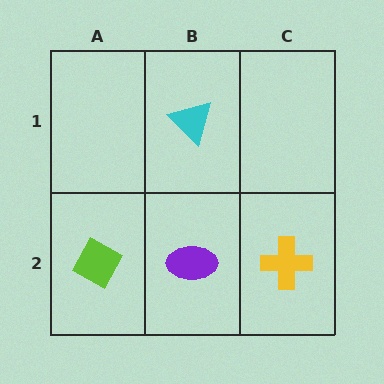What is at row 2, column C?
A yellow cross.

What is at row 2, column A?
A lime diamond.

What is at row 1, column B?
A cyan triangle.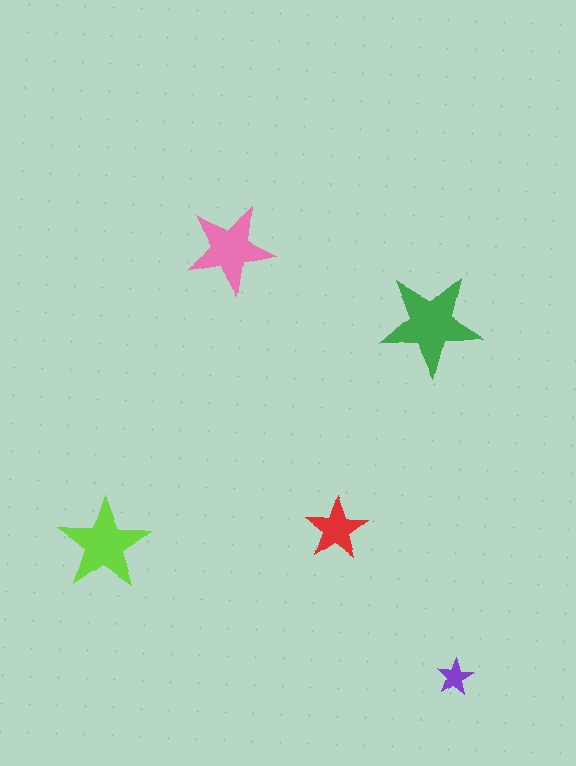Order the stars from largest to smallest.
the green one, the lime one, the pink one, the red one, the purple one.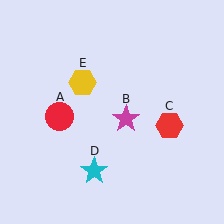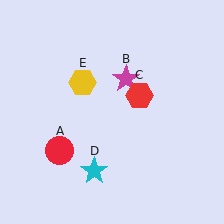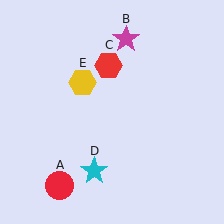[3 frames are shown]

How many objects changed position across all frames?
3 objects changed position: red circle (object A), magenta star (object B), red hexagon (object C).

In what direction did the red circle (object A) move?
The red circle (object A) moved down.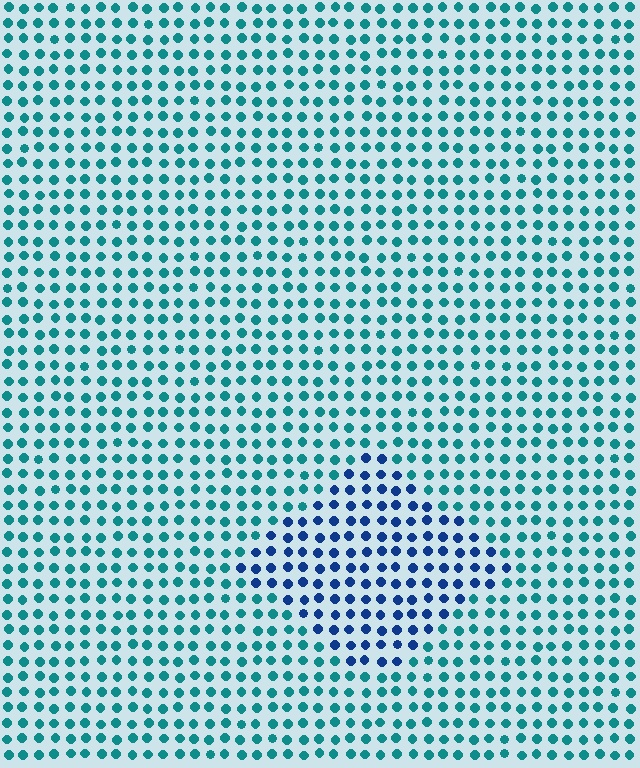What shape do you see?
I see a diamond.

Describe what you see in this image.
The image is filled with small teal elements in a uniform arrangement. A diamond-shaped region is visible where the elements are tinted to a slightly different hue, forming a subtle color boundary.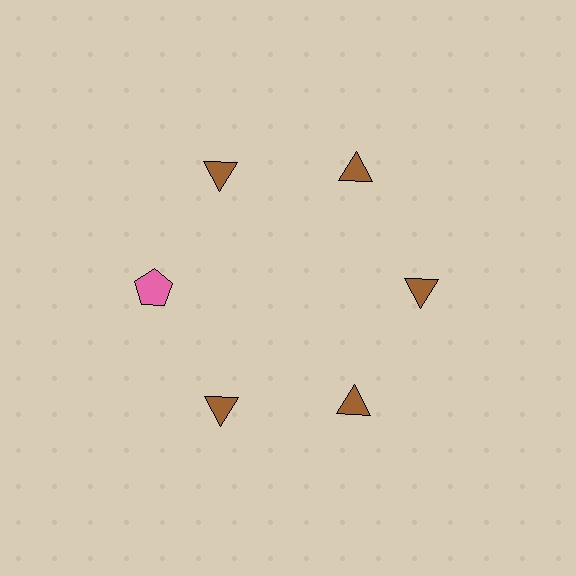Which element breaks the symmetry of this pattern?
The pink pentagon at roughly the 9 o'clock position breaks the symmetry. All other shapes are brown triangles.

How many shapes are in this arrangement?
There are 6 shapes arranged in a ring pattern.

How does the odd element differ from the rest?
It differs in both color (pink instead of brown) and shape (pentagon instead of triangle).